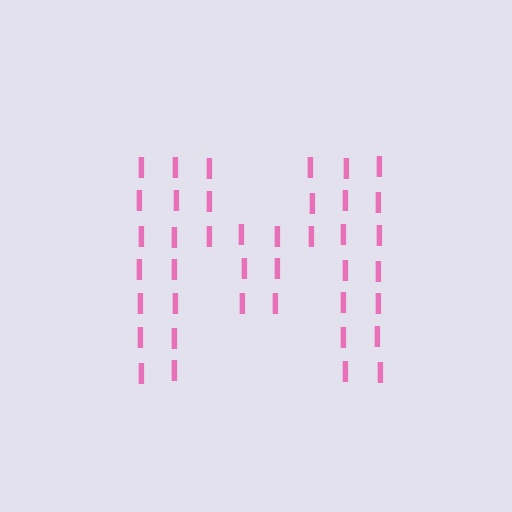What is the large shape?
The large shape is the letter M.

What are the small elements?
The small elements are letter I's.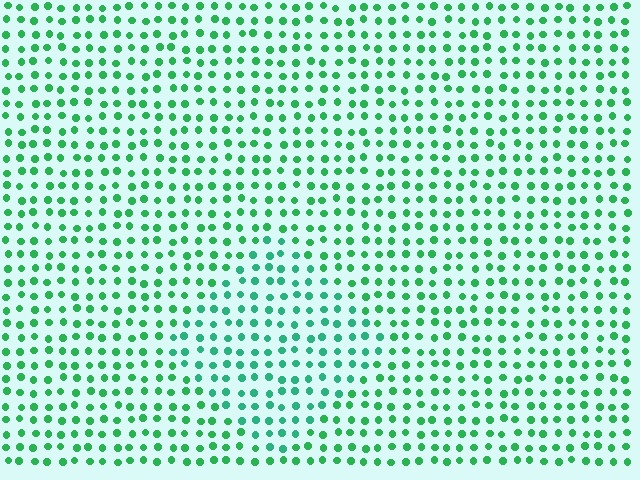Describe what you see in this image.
The image is filled with small green elements in a uniform arrangement. A diamond-shaped region is visible where the elements are tinted to a slightly different hue, forming a subtle color boundary.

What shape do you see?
I see a diamond.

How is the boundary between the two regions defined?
The boundary is defined purely by a slight shift in hue (about 20 degrees). Spacing, size, and orientation are identical on both sides.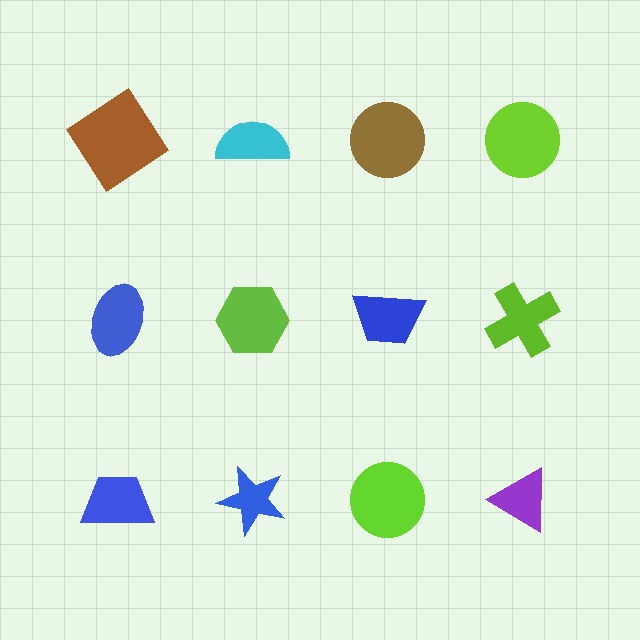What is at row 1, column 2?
A cyan semicircle.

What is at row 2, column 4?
A lime cross.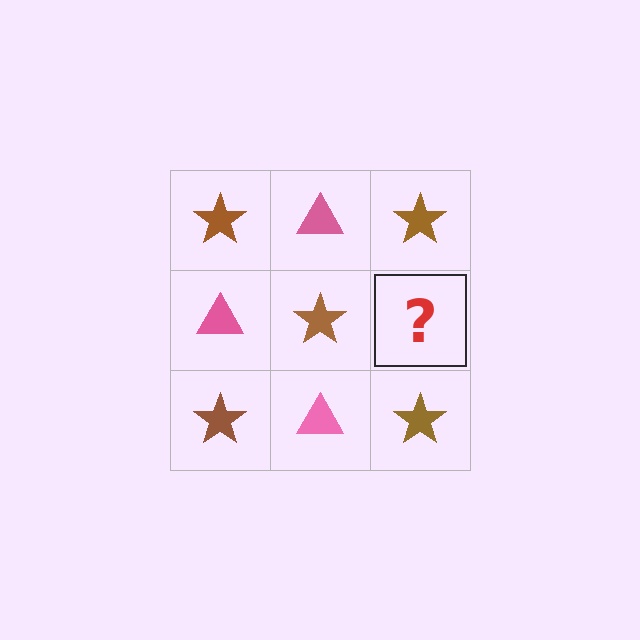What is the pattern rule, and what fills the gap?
The rule is that it alternates brown star and pink triangle in a checkerboard pattern. The gap should be filled with a pink triangle.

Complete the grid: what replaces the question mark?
The question mark should be replaced with a pink triangle.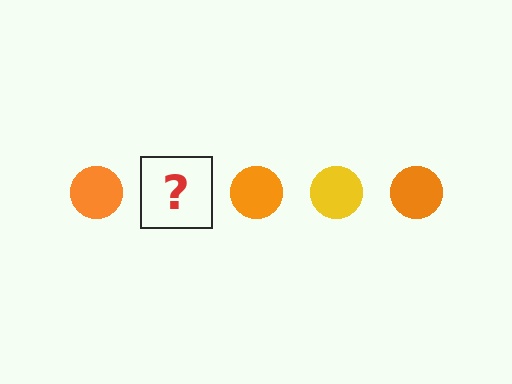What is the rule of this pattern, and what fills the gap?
The rule is that the pattern cycles through orange, yellow circles. The gap should be filled with a yellow circle.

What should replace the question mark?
The question mark should be replaced with a yellow circle.